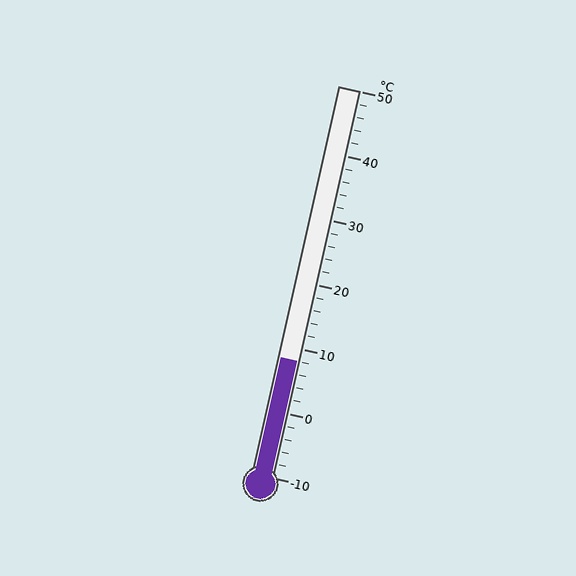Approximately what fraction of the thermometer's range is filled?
The thermometer is filled to approximately 30% of its range.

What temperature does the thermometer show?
The thermometer shows approximately 8°C.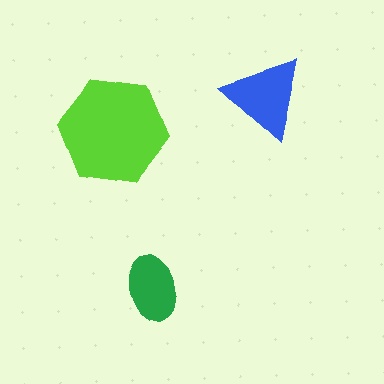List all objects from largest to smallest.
The lime hexagon, the blue triangle, the green ellipse.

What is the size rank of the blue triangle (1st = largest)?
2nd.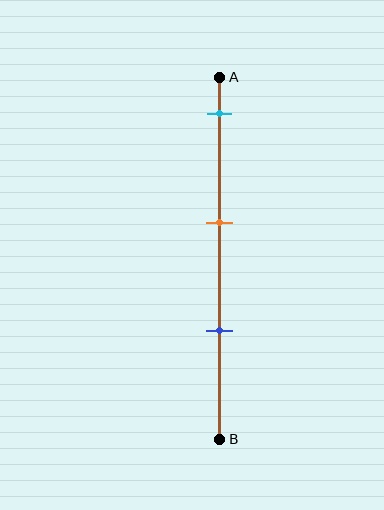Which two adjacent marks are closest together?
The orange and blue marks are the closest adjacent pair.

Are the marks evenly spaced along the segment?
Yes, the marks are approximately evenly spaced.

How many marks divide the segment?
There are 3 marks dividing the segment.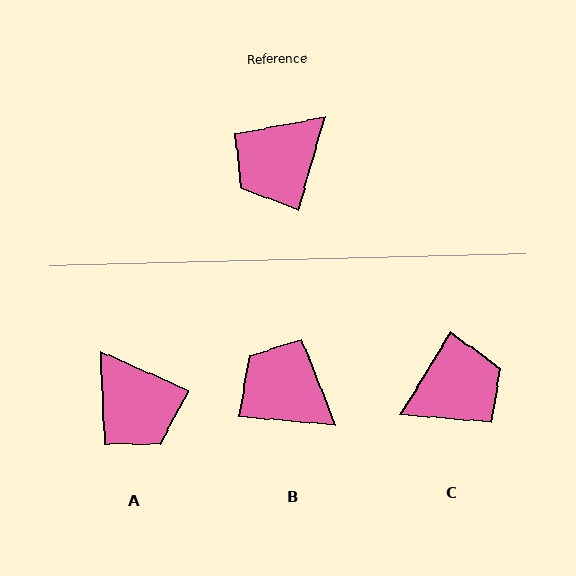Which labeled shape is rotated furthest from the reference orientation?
C, about 164 degrees away.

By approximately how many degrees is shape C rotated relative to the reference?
Approximately 164 degrees counter-clockwise.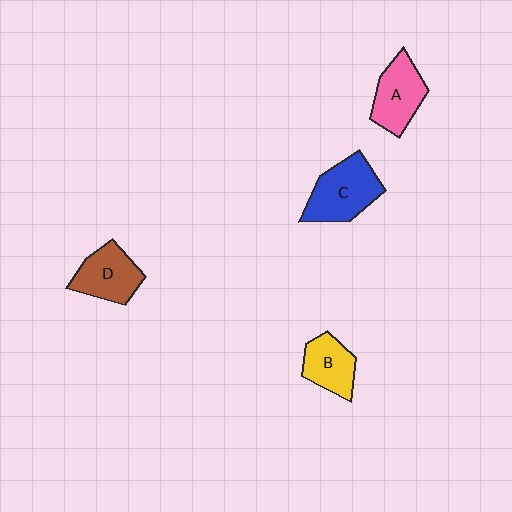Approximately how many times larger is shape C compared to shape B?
Approximately 1.4 times.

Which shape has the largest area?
Shape C (blue).